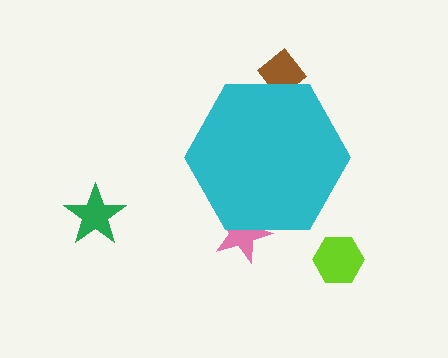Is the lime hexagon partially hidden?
No, the lime hexagon is fully visible.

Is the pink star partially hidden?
Yes, the pink star is partially hidden behind the cyan hexagon.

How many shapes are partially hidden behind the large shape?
2 shapes are partially hidden.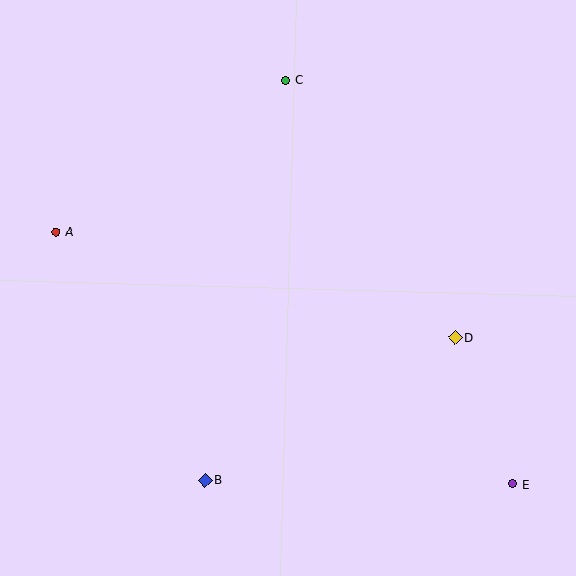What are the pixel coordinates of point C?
Point C is at (285, 80).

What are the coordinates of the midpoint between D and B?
The midpoint between D and B is at (330, 409).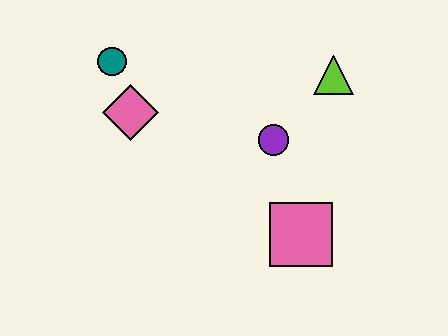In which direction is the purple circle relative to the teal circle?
The purple circle is to the right of the teal circle.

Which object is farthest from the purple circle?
The teal circle is farthest from the purple circle.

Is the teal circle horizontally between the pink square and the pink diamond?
No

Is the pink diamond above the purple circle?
Yes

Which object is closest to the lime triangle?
The purple circle is closest to the lime triangle.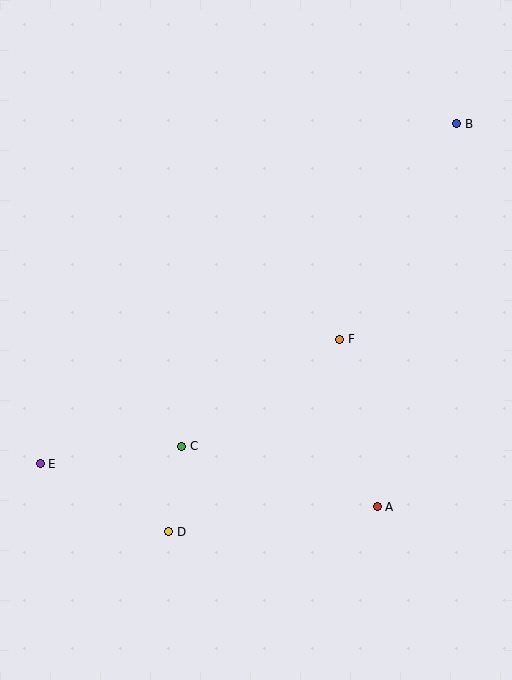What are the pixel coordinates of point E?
Point E is at (40, 464).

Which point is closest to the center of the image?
Point F at (340, 339) is closest to the center.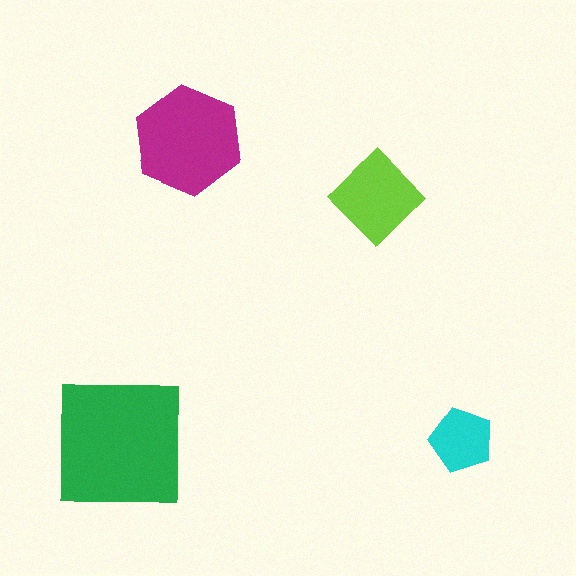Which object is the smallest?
The cyan pentagon.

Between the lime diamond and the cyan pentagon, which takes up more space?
The lime diamond.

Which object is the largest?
The green square.